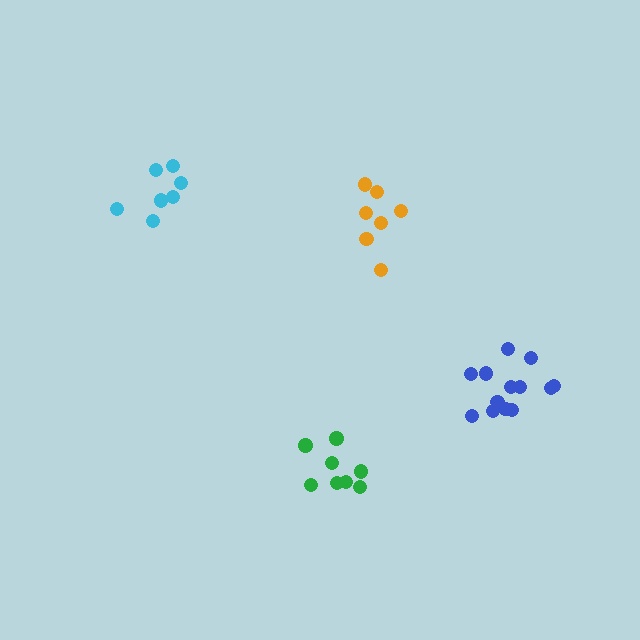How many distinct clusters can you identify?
There are 4 distinct clusters.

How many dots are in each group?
Group 1: 7 dots, Group 2: 13 dots, Group 3: 8 dots, Group 4: 7 dots (35 total).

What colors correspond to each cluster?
The clusters are colored: cyan, blue, green, orange.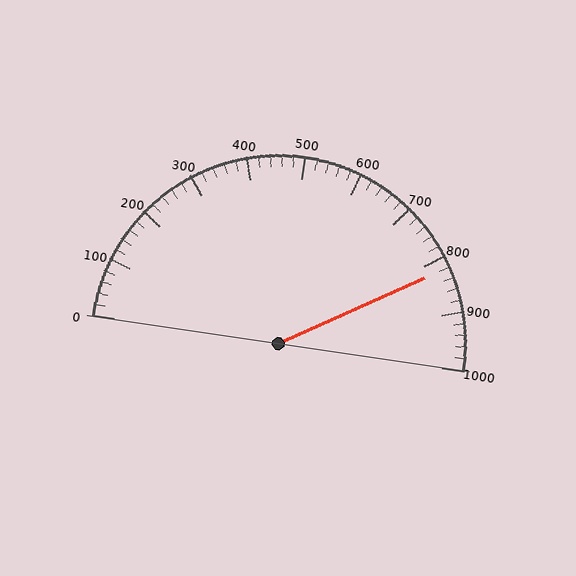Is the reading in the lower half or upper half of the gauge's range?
The reading is in the upper half of the range (0 to 1000).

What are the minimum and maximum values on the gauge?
The gauge ranges from 0 to 1000.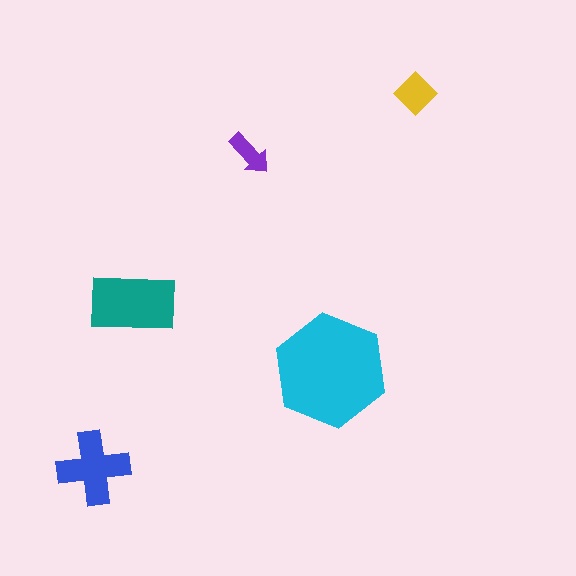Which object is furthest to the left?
The blue cross is leftmost.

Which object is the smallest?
The purple arrow.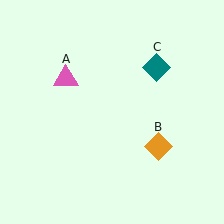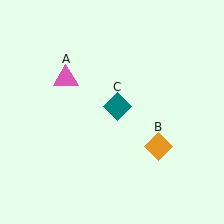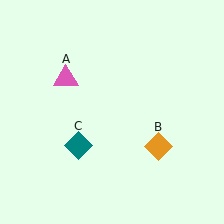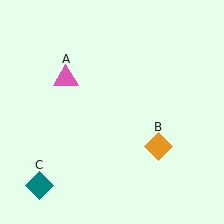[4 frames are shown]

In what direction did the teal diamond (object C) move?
The teal diamond (object C) moved down and to the left.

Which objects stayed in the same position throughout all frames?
Pink triangle (object A) and orange diamond (object B) remained stationary.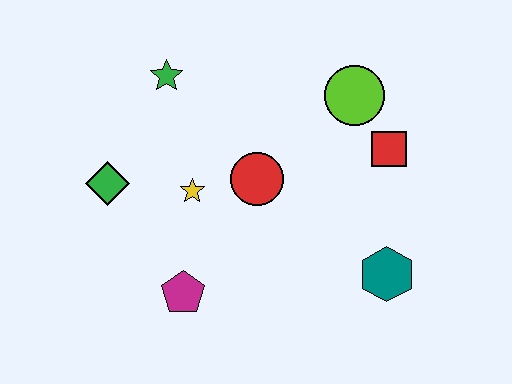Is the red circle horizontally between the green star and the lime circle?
Yes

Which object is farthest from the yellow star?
The teal hexagon is farthest from the yellow star.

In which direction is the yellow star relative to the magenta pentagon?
The yellow star is above the magenta pentagon.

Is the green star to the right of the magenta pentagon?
No